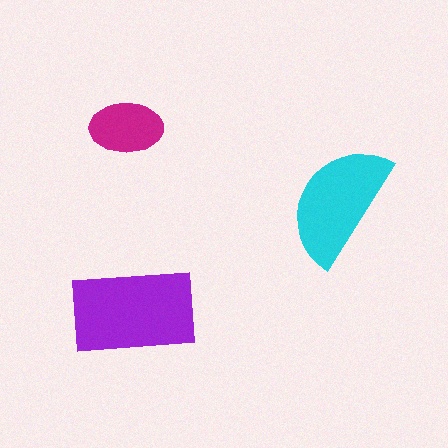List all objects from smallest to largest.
The magenta ellipse, the cyan semicircle, the purple rectangle.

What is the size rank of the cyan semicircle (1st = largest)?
2nd.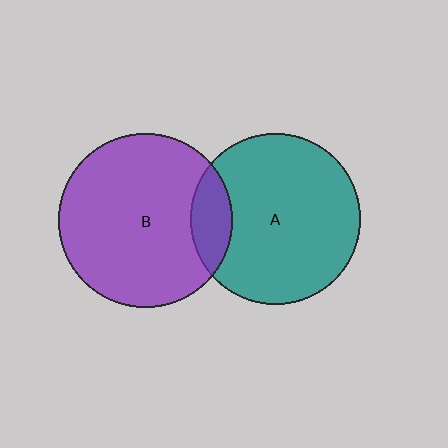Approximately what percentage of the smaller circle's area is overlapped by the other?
Approximately 15%.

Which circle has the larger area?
Circle B (purple).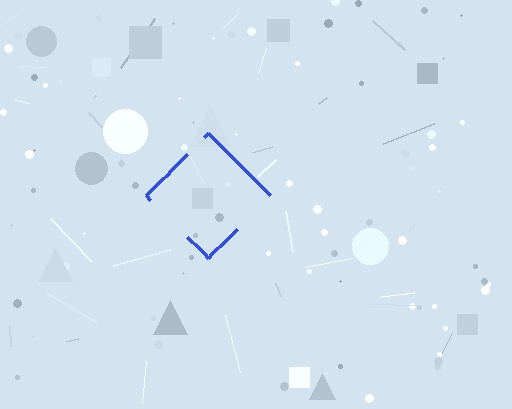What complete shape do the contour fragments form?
The contour fragments form a diamond.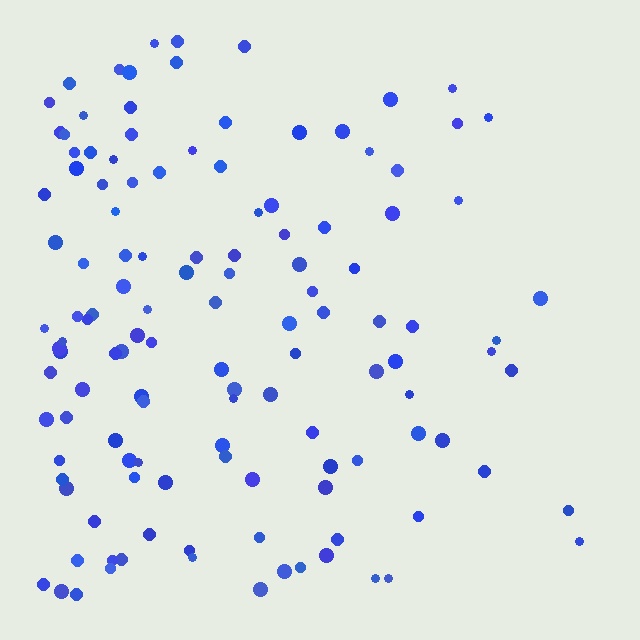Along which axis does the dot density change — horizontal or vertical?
Horizontal.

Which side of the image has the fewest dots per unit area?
The right.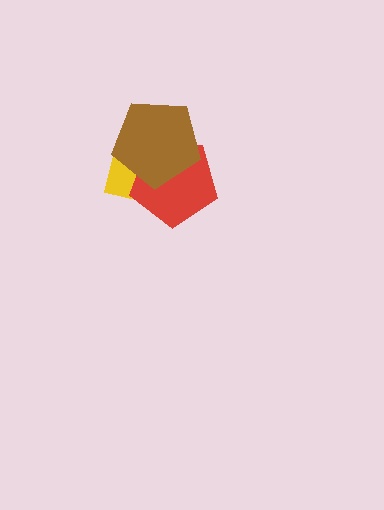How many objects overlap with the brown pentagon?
2 objects overlap with the brown pentagon.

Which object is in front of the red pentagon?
The brown pentagon is in front of the red pentagon.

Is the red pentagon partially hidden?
Yes, it is partially covered by another shape.